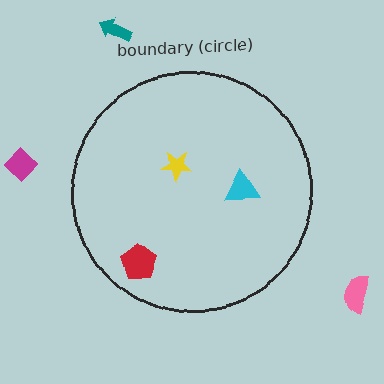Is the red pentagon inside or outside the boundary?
Inside.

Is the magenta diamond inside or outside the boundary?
Outside.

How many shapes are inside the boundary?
3 inside, 3 outside.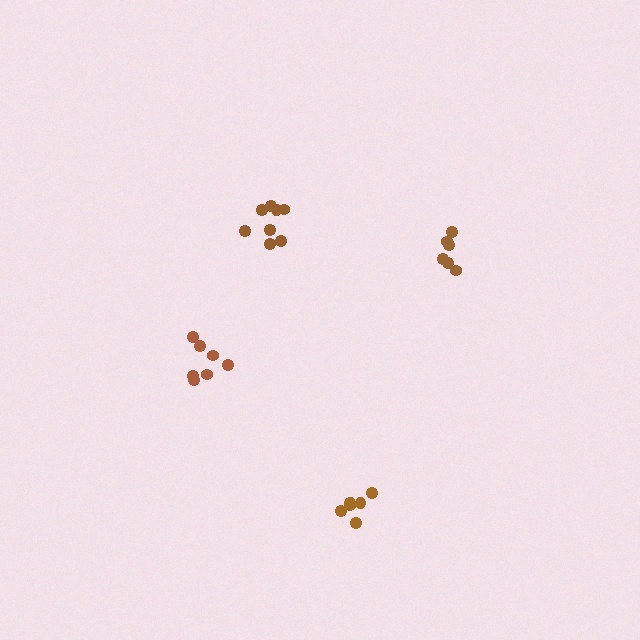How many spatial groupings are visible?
There are 4 spatial groupings.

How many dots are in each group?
Group 1: 7 dots, Group 2: 8 dots, Group 3: 8 dots, Group 4: 6 dots (29 total).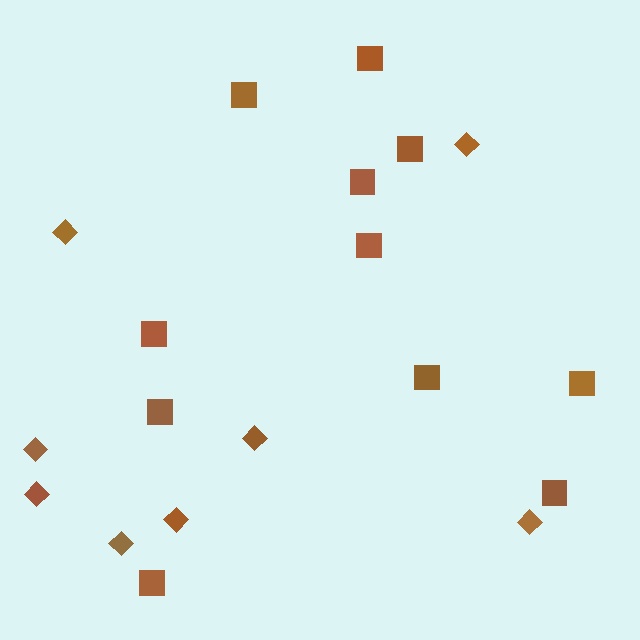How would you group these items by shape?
There are 2 groups: one group of diamonds (8) and one group of squares (11).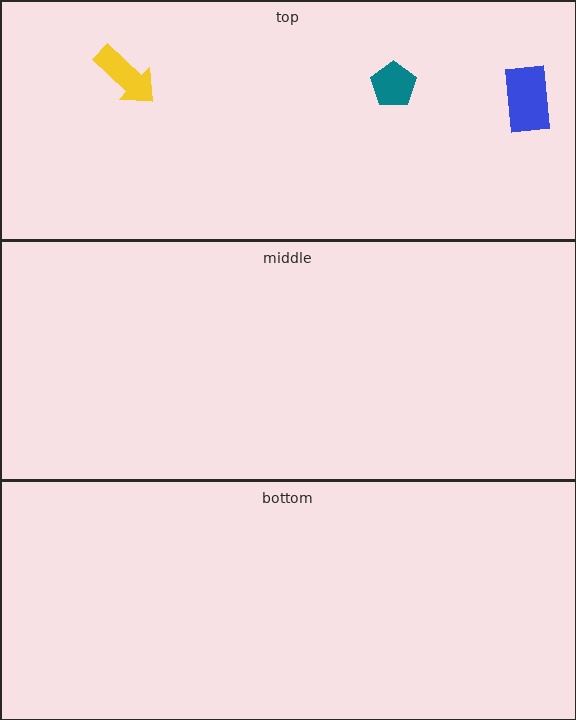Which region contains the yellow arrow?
The top region.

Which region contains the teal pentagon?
The top region.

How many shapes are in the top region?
3.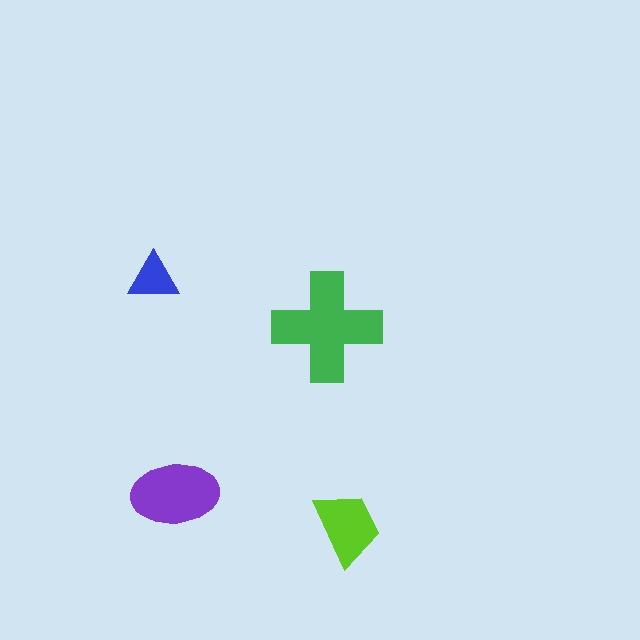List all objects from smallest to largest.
The blue triangle, the lime trapezoid, the purple ellipse, the green cross.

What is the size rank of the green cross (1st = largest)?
1st.